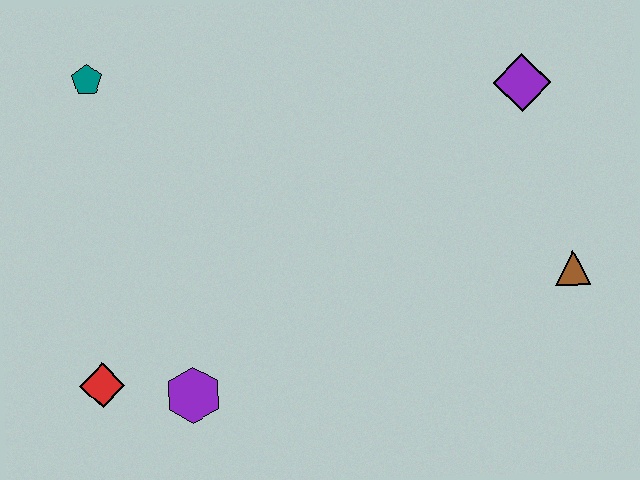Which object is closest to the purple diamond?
The brown triangle is closest to the purple diamond.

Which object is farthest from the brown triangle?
The teal pentagon is farthest from the brown triangle.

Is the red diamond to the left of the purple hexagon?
Yes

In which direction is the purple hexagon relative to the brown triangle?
The purple hexagon is to the left of the brown triangle.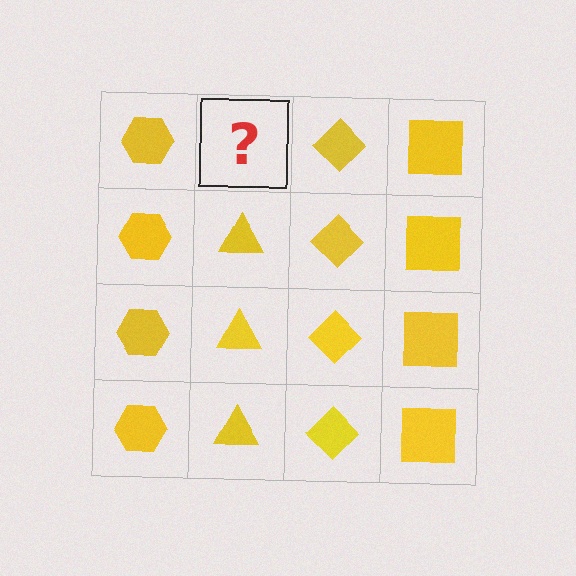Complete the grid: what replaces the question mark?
The question mark should be replaced with a yellow triangle.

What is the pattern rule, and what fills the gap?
The rule is that each column has a consistent shape. The gap should be filled with a yellow triangle.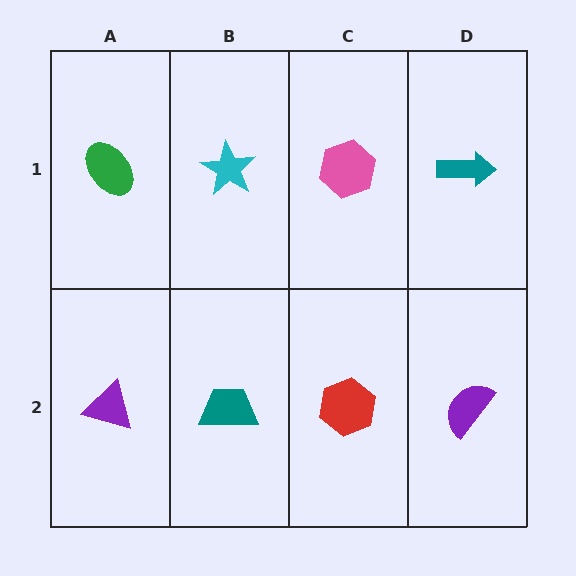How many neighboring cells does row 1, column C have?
3.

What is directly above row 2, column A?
A green ellipse.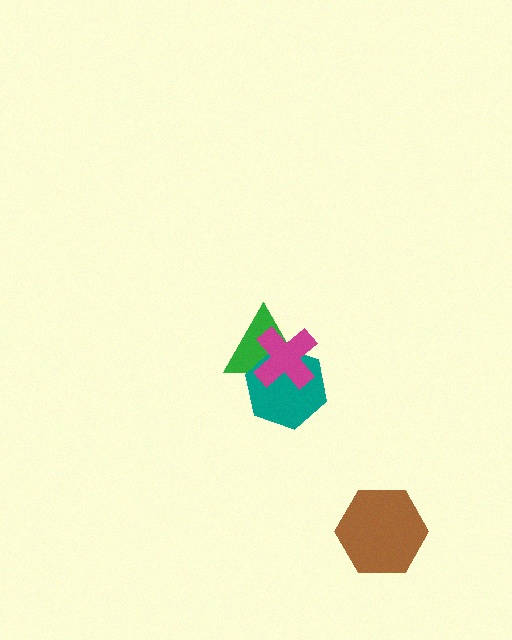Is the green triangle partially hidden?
Yes, it is partially covered by another shape.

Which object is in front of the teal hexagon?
The magenta cross is in front of the teal hexagon.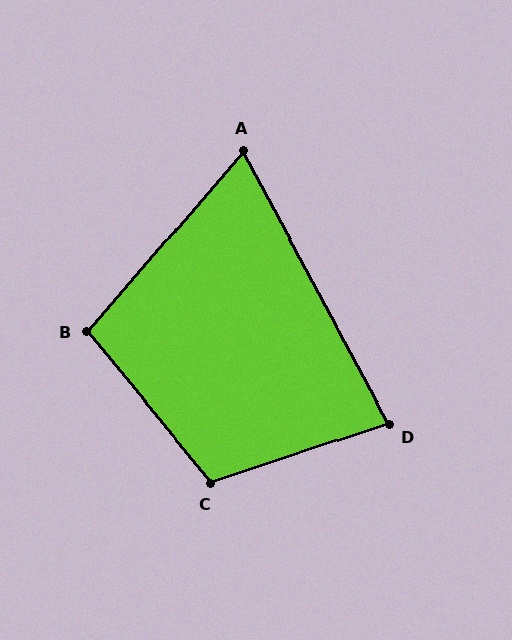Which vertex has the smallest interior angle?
A, at approximately 69 degrees.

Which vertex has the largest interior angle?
C, at approximately 111 degrees.